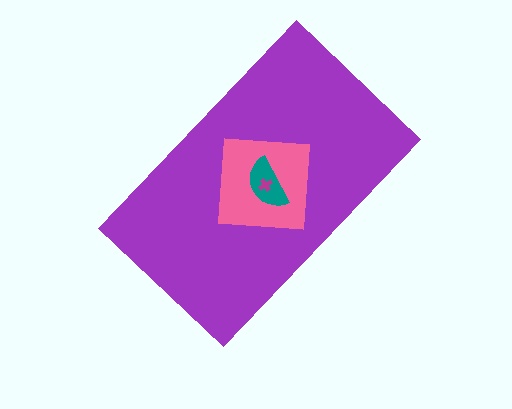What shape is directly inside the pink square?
The teal semicircle.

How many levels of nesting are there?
4.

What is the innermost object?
The magenta cross.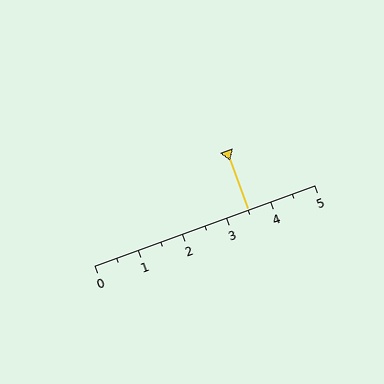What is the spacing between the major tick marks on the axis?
The major ticks are spaced 1 apart.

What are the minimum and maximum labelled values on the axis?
The axis runs from 0 to 5.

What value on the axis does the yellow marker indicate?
The marker indicates approximately 3.5.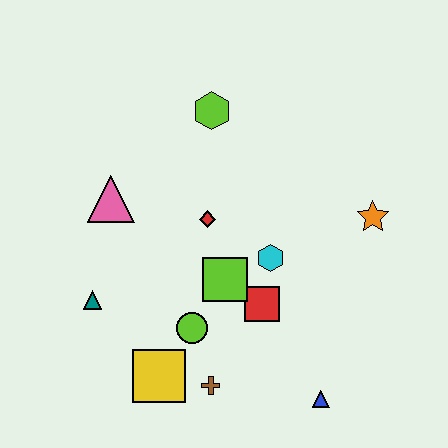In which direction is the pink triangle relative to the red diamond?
The pink triangle is to the left of the red diamond.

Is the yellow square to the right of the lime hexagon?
No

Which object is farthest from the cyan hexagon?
The teal triangle is farthest from the cyan hexagon.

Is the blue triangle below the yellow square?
Yes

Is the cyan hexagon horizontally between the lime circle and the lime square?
No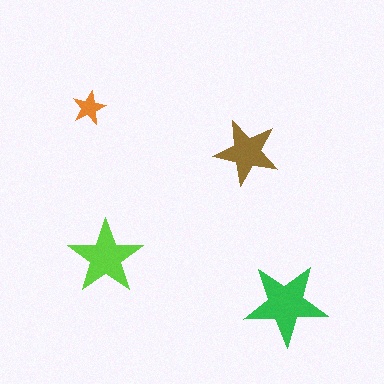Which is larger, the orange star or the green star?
The green one.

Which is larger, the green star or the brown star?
The green one.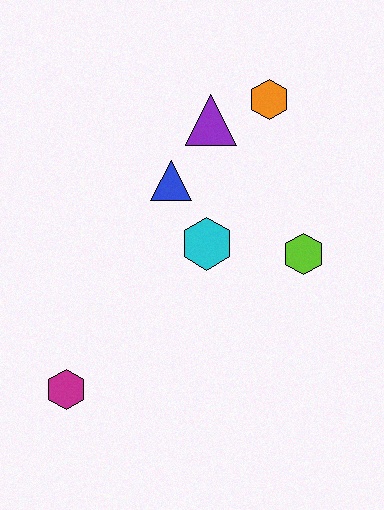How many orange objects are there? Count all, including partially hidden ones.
There is 1 orange object.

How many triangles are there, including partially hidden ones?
There are 2 triangles.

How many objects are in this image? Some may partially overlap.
There are 6 objects.